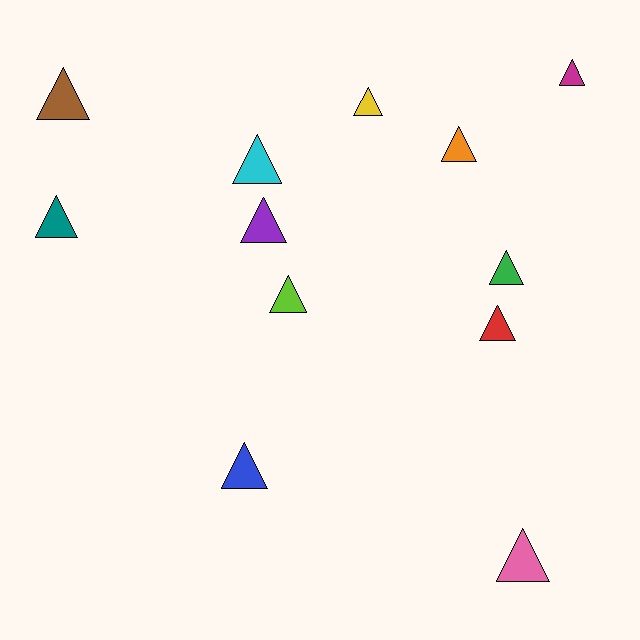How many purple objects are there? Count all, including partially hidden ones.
There is 1 purple object.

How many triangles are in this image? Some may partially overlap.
There are 12 triangles.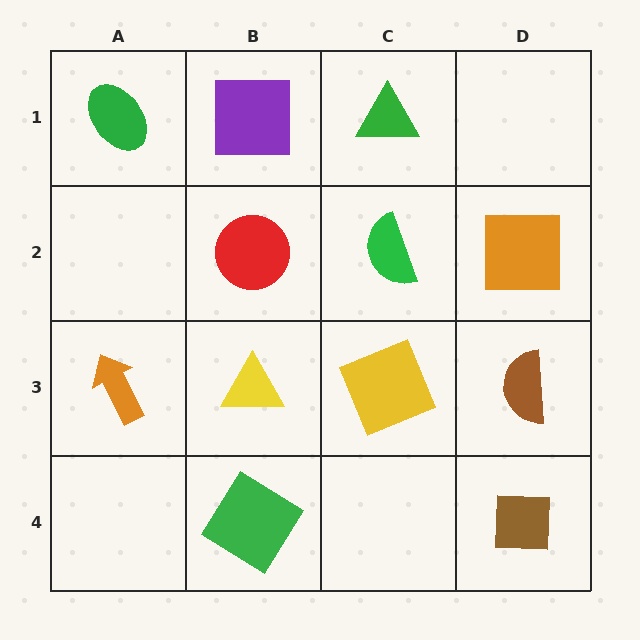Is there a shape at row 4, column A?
No, that cell is empty.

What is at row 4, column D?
A brown square.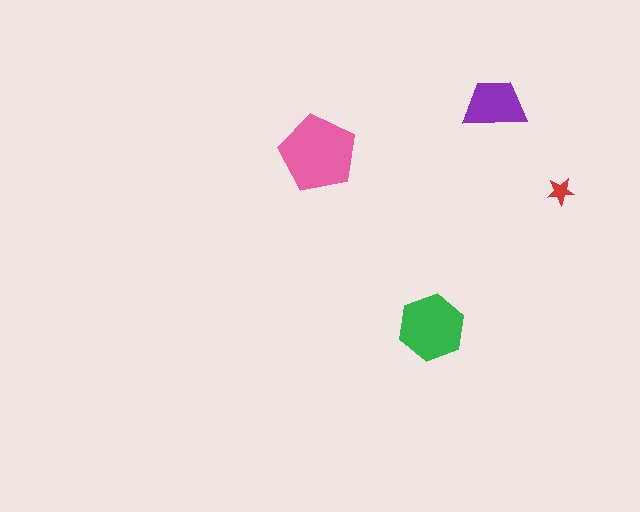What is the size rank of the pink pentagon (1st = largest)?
1st.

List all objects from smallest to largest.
The red star, the purple trapezoid, the green hexagon, the pink pentagon.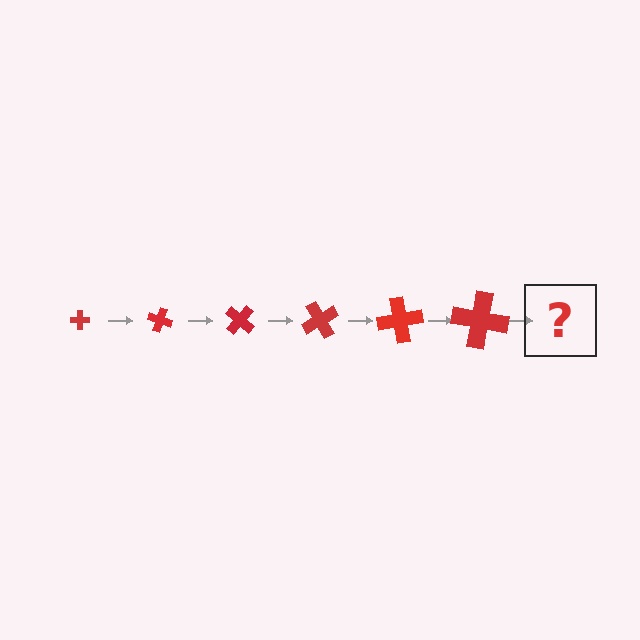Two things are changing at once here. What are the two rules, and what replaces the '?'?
The two rules are that the cross grows larger each step and it rotates 20 degrees each step. The '?' should be a cross, larger than the previous one and rotated 120 degrees from the start.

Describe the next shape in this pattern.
It should be a cross, larger than the previous one and rotated 120 degrees from the start.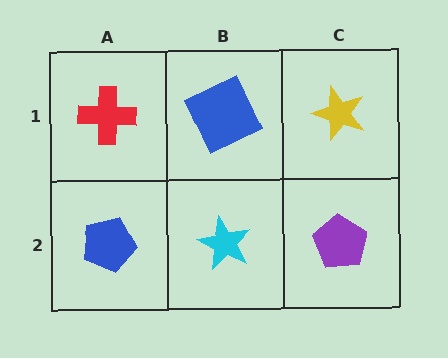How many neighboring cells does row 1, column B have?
3.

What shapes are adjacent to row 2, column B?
A blue square (row 1, column B), a blue pentagon (row 2, column A), a purple pentagon (row 2, column C).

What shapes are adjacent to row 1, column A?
A blue pentagon (row 2, column A), a blue square (row 1, column B).